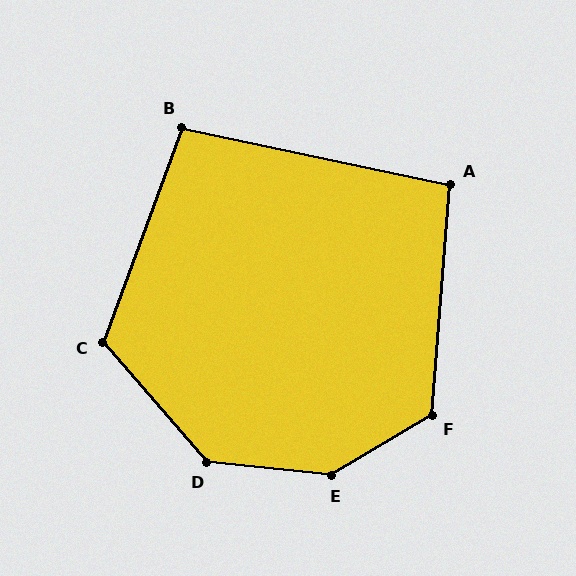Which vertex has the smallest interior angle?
A, at approximately 98 degrees.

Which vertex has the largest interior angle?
E, at approximately 143 degrees.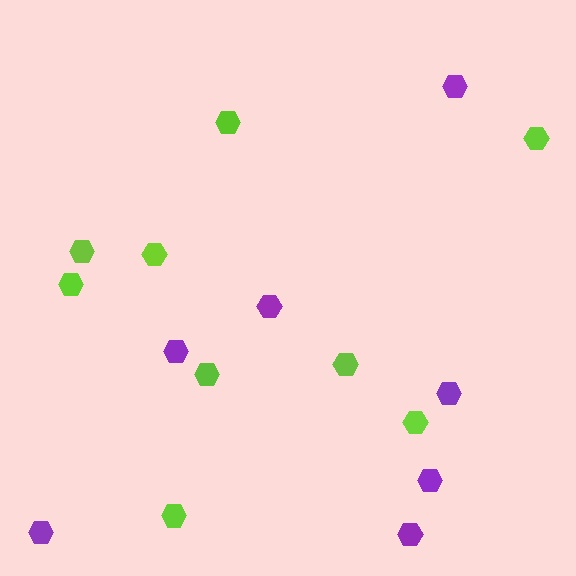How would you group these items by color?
There are 2 groups: one group of purple hexagons (7) and one group of lime hexagons (9).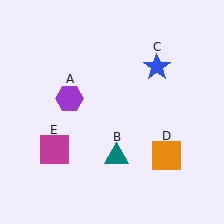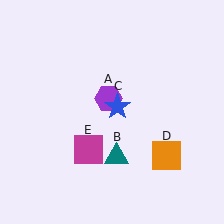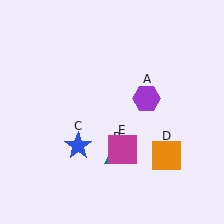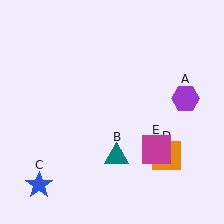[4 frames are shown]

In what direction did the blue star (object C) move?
The blue star (object C) moved down and to the left.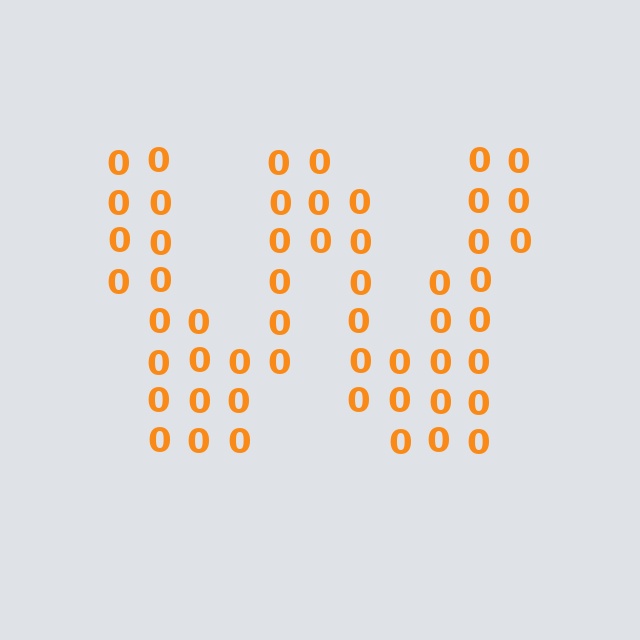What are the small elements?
The small elements are digit 0's.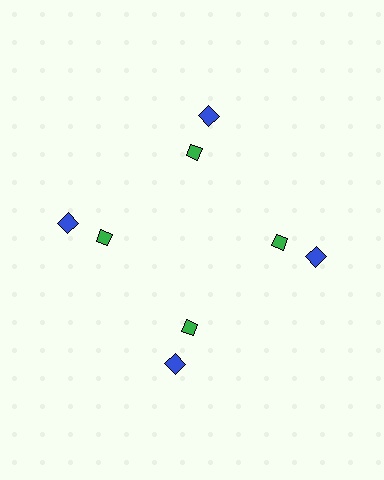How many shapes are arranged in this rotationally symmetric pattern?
There are 8 shapes, arranged in 4 groups of 2.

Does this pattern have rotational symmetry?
Yes, this pattern has 4-fold rotational symmetry. It looks the same after rotating 90 degrees around the center.